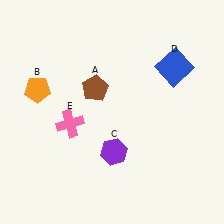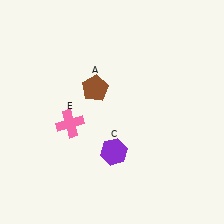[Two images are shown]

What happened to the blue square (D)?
The blue square (D) was removed in Image 2. It was in the top-right area of Image 1.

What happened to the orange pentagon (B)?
The orange pentagon (B) was removed in Image 2. It was in the top-left area of Image 1.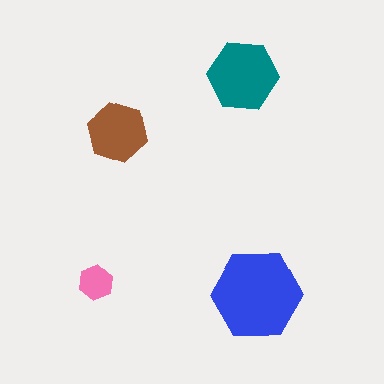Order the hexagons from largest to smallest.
the blue one, the teal one, the brown one, the pink one.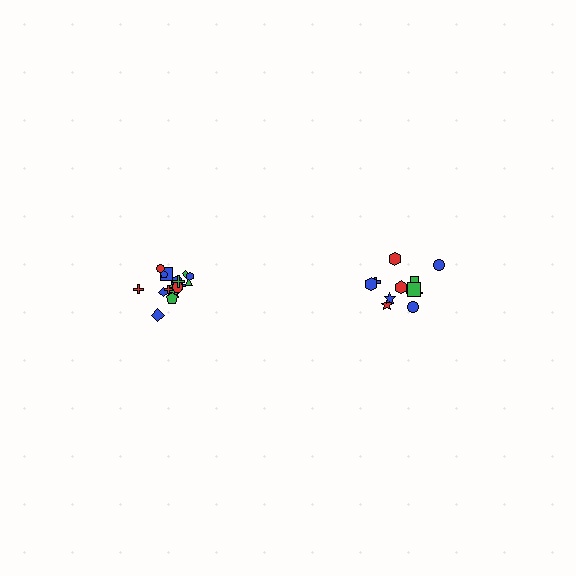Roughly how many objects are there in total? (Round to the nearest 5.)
Roughly 30 objects in total.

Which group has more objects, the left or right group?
The left group.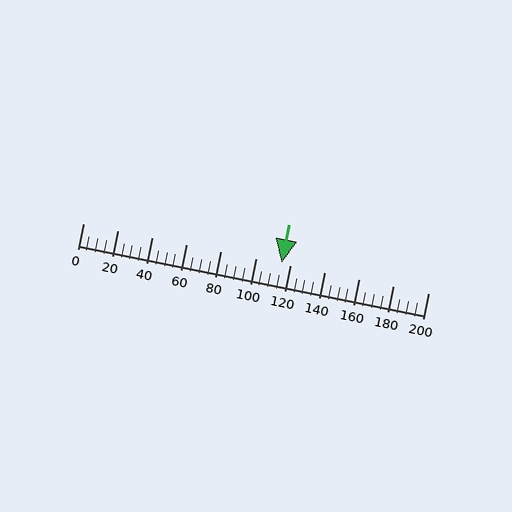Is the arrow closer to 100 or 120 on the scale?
The arrow is closer to 120.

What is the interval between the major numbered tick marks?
The major tick marks are spaced 20 units apart.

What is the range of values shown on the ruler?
The ruler shows values from 0 to 200.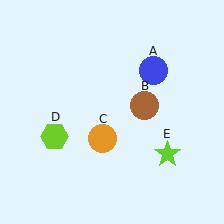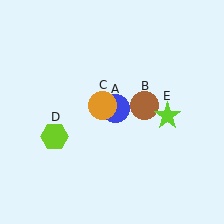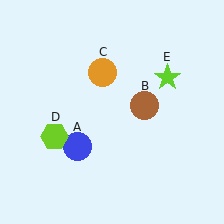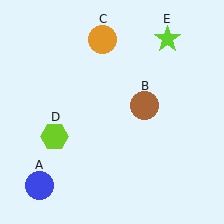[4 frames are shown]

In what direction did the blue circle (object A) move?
The blue circle (object A) moved down and to the left.